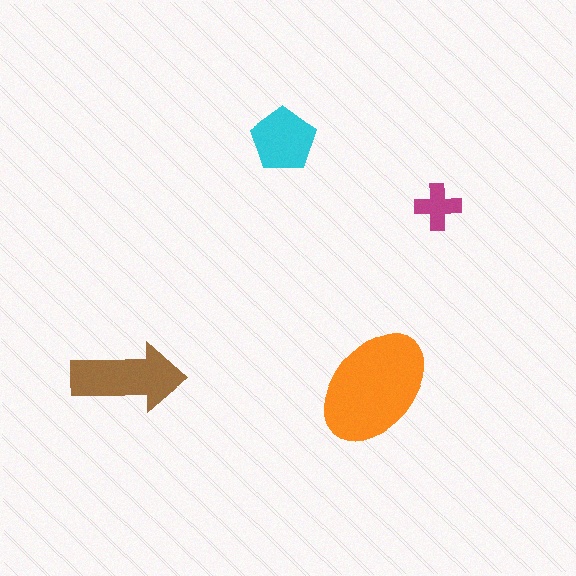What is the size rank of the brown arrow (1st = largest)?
2nd.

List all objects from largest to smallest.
The orange ellipse, the brown arrow, the cyan pentagon, the magenta cross.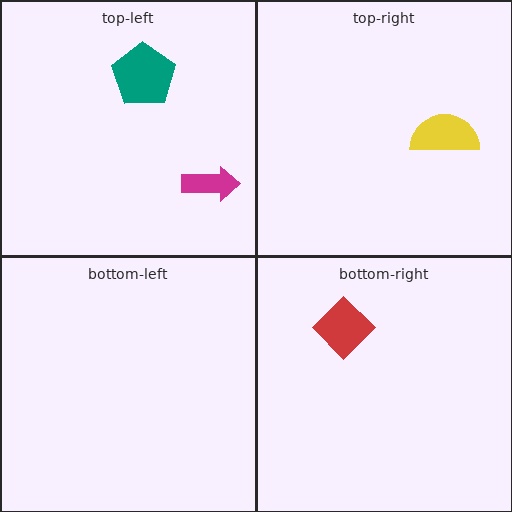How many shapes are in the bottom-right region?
1.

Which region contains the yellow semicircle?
The top-right region.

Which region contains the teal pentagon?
The top-left region.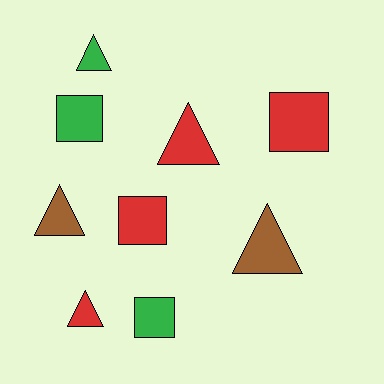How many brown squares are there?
There are no brown squares.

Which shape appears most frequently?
Triangle, with 5 objects.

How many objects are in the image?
There are 9 objects.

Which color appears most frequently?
Red, with 4 objects.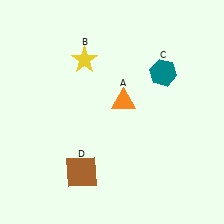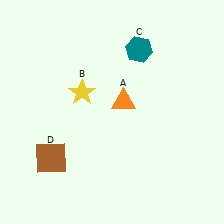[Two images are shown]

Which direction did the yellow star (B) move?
The yellow star (B) moved down.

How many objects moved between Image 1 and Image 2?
3 objects moved between the two images.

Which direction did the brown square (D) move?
The brown square (D) moved left.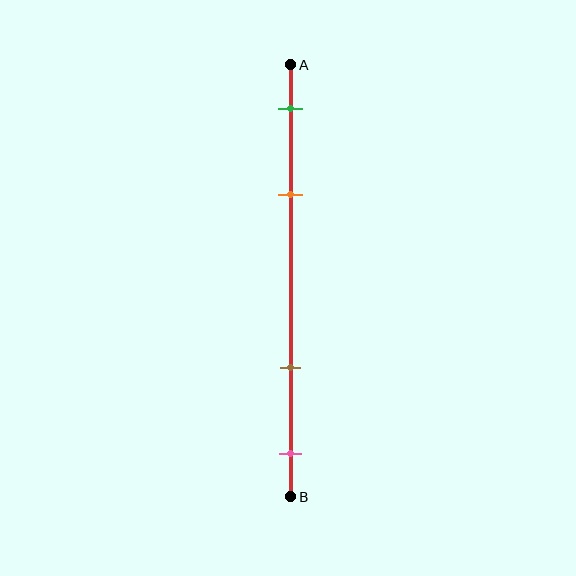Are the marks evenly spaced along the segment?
No, the marks are not evenly spaced.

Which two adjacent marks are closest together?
The green and orange marks are the closest adjacent pair.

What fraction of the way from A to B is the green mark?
The green mark is approximately 10% (0.1) of the way from A to B.